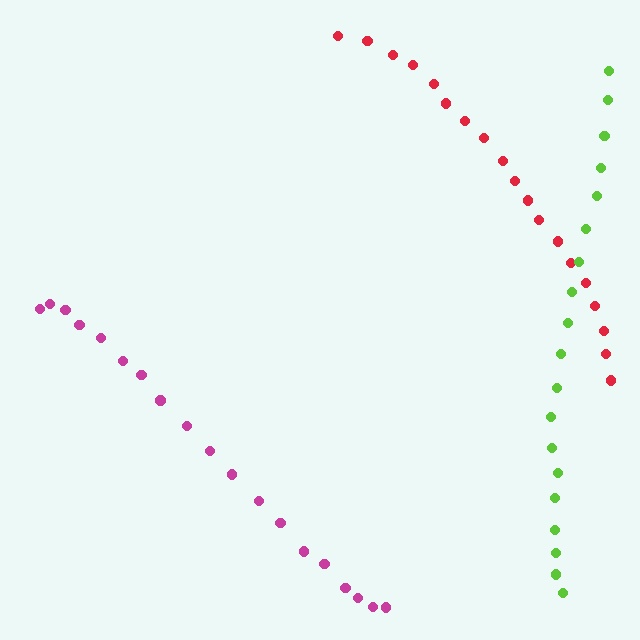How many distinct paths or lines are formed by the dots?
There are 3 distinct paths.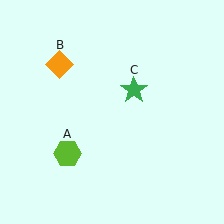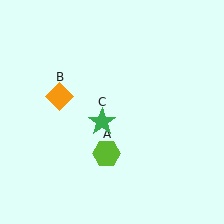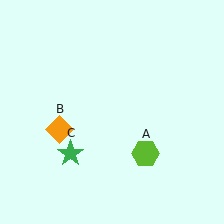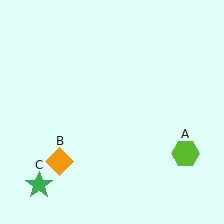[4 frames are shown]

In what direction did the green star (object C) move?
The green star (object C) moved down and to the left.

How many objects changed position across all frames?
3 objects changed position: lime hexagon (object A), orange diamond (object B), green star (object C).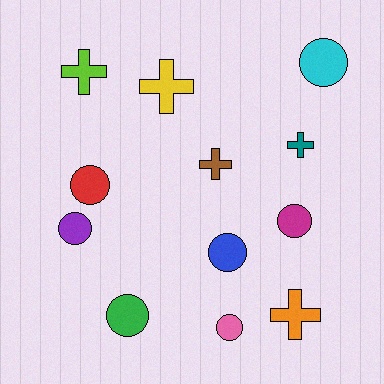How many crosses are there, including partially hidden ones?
There are 5 crosses.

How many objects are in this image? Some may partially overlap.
There are 12 objects.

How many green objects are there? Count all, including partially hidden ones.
There is 1 green object.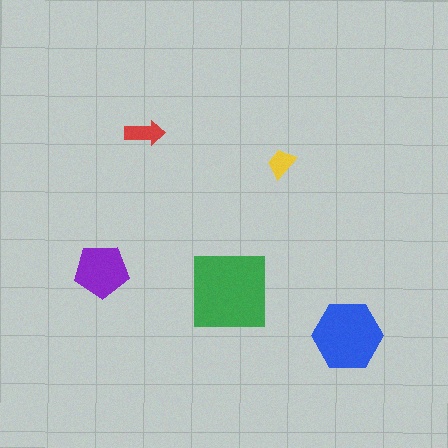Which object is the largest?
The green square.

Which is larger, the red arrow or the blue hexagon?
The blue hexagon.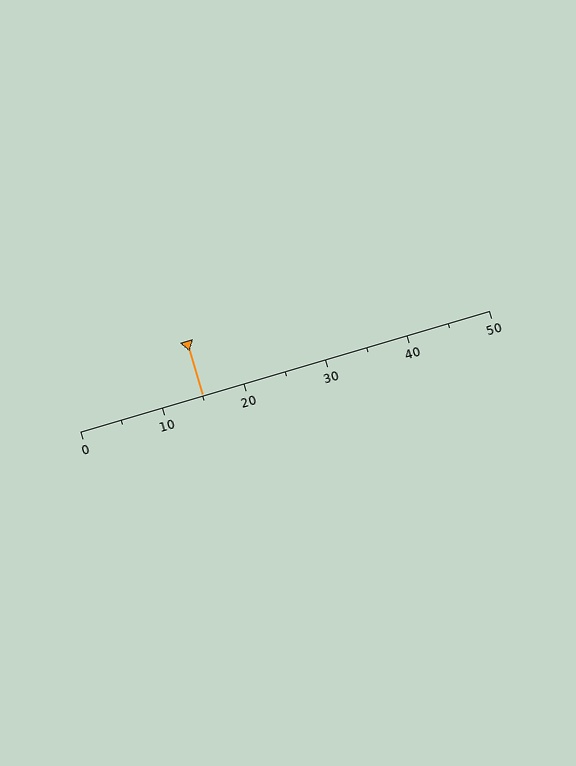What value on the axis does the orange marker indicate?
The marker indicates approximately 15.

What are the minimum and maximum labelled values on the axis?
The axis runs from 0 to 50.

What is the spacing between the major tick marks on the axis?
The major ticks are spaced 10 apart.